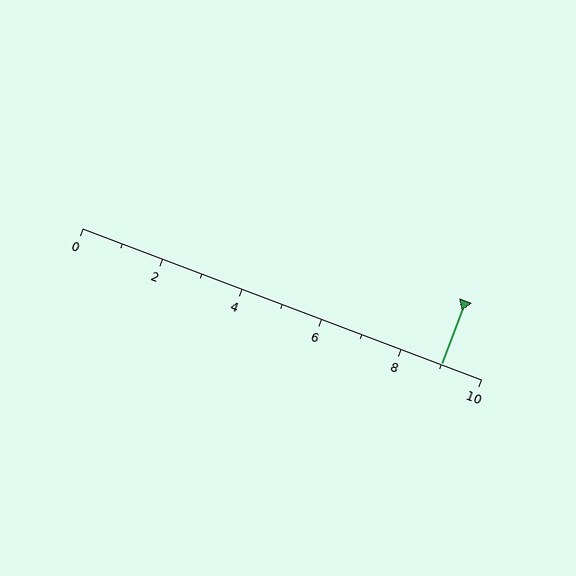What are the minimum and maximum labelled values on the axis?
The axis runs from 0 to 10.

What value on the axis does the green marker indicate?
The marker indicates approximately 9.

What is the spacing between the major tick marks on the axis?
The major ticks are spaced 2 apart.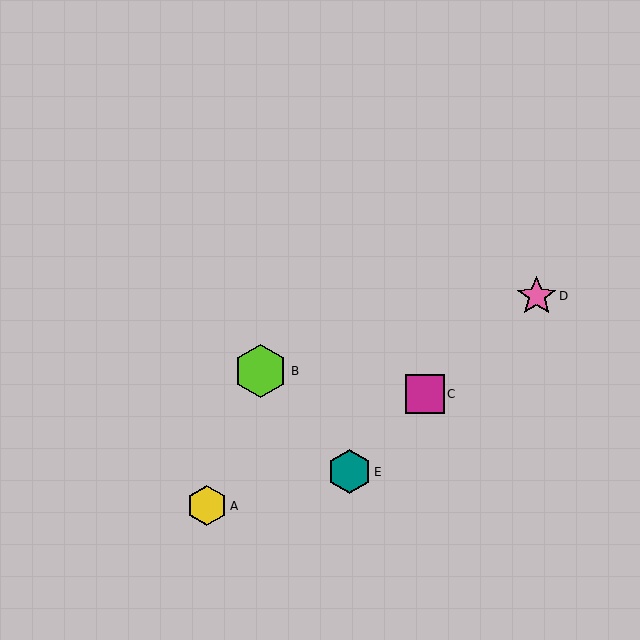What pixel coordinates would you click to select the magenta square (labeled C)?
Click at (425, 394) to select the magenta square C.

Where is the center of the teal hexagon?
The center of the teal hexagon is at (349, 472).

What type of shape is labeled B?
Shape B is a lime hexagon.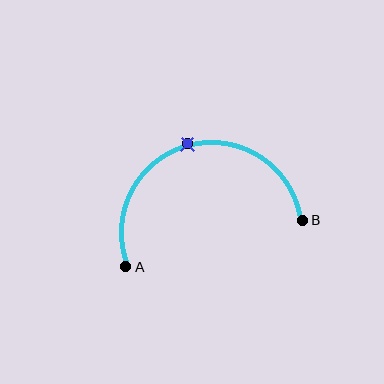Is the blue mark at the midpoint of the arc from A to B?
Yes. The blue mark lies on the arc at equal arc-length from both A and B — it is the arc midpoint.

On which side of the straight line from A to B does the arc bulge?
The arc bulges above the straight line connecting A and B.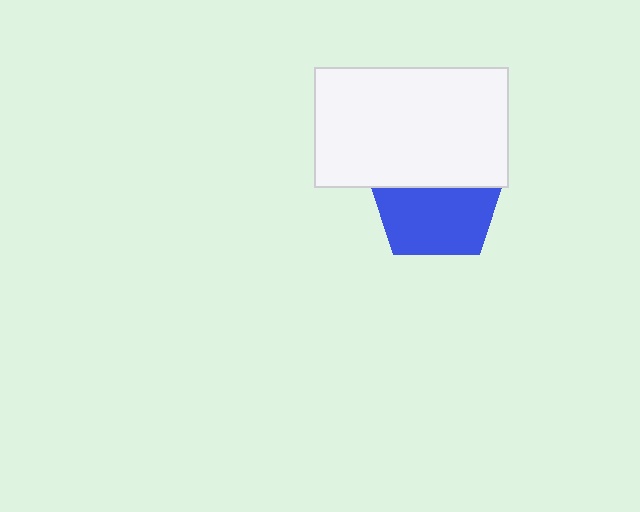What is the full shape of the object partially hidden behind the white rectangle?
The partially hidden object is a blue pentagon.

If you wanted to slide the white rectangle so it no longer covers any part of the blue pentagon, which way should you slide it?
Slide it up — that is the most direct way to separate the two shapes.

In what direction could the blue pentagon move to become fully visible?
The blue pentagon could move down. That would shift it out from behind the white rectangle entirely.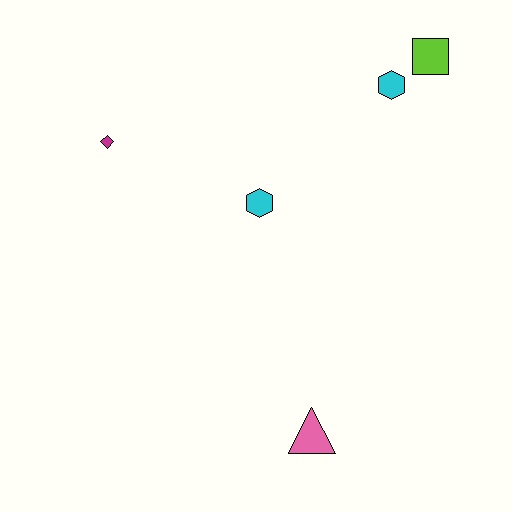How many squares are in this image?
There is 1 square.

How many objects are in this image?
There are 5 objects.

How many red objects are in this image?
There are no red objects.